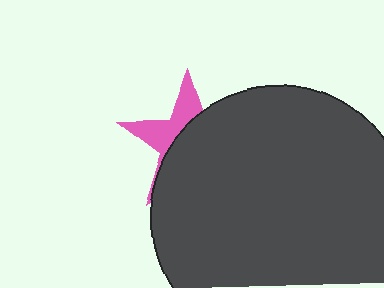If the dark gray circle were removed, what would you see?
You would see the complete pink star.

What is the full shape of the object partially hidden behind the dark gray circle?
The partially hidden object is a pink star.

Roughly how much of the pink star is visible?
A small part of it is visible (roughly 34%).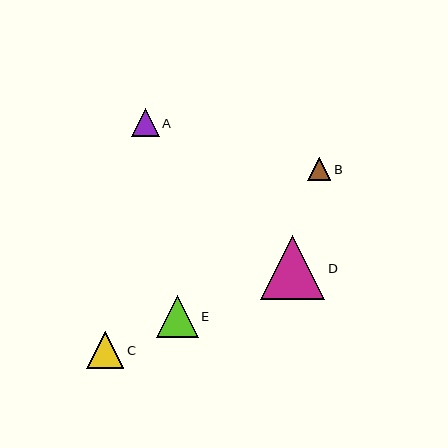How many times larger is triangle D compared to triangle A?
Triangle D is approximately 2.3 times the size of triangle A.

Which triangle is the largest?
Triangle D is the largest with a size of approximately 64 pixels.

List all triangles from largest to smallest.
From largest to smallest: D, E, C, A, B.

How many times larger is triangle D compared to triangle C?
Triangle D is approximately 1.7 times the size of triangle C.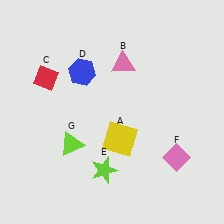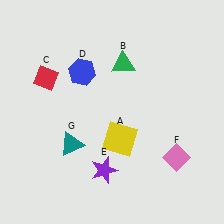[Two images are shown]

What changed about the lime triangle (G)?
In Image 1, G is lime. In Image 2, it changed to teal.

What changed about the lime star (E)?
In Image 1, E is lime. In Image 2, it changed to purple.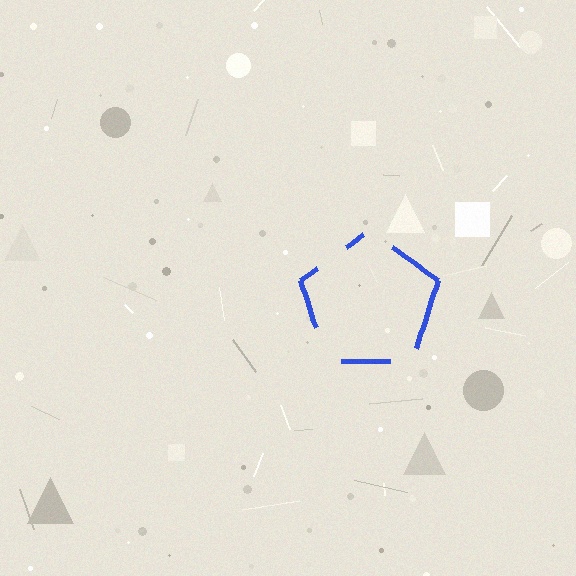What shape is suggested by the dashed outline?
The dashed outline suggests a pentagon.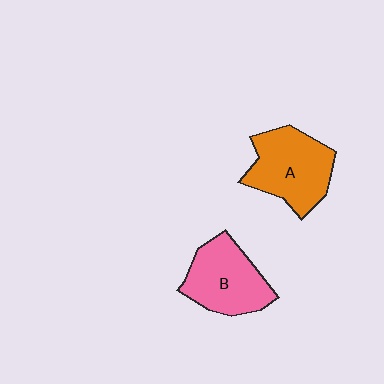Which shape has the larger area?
Shape A (orange).